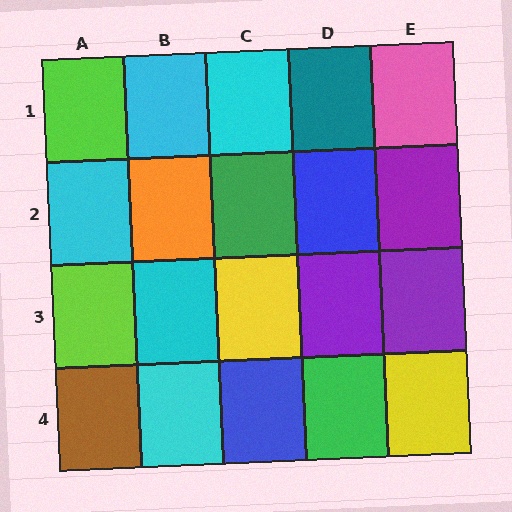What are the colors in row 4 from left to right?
Brown, cyan, blue, green, yellow.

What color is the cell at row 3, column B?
Cyan.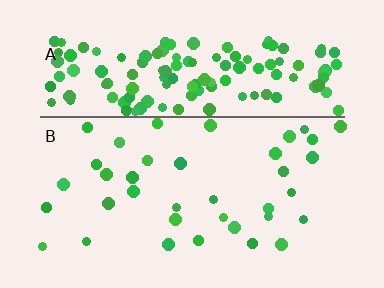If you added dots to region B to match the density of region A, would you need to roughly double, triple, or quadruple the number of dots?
Approximately quadruple.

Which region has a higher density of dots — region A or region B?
A (the top).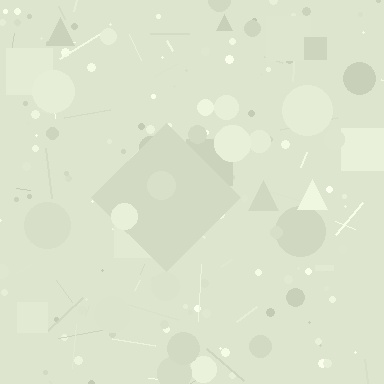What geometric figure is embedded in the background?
A diamond is embedded in the background.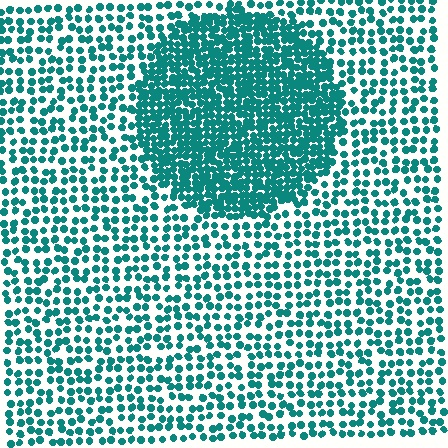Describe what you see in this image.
The image contains small teal elements arranged at two different densities. A circle-shaped region is visible where the elements are more densely packed than the surrounding area.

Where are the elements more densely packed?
The elements are more densely packed inside the circle boundary.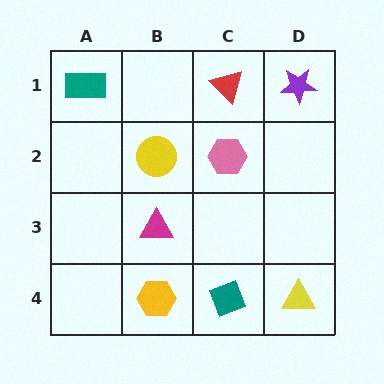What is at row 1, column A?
A teal rectangle.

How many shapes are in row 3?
1 shape.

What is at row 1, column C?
A red triangle.